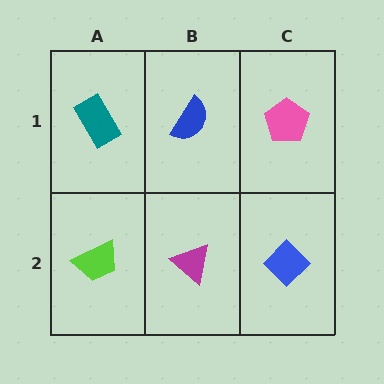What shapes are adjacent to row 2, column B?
A blue semicircle (row 1, column B), a lime trapezoid (row 2, column A), a blue diamond (row 2, column C).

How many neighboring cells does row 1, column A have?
2.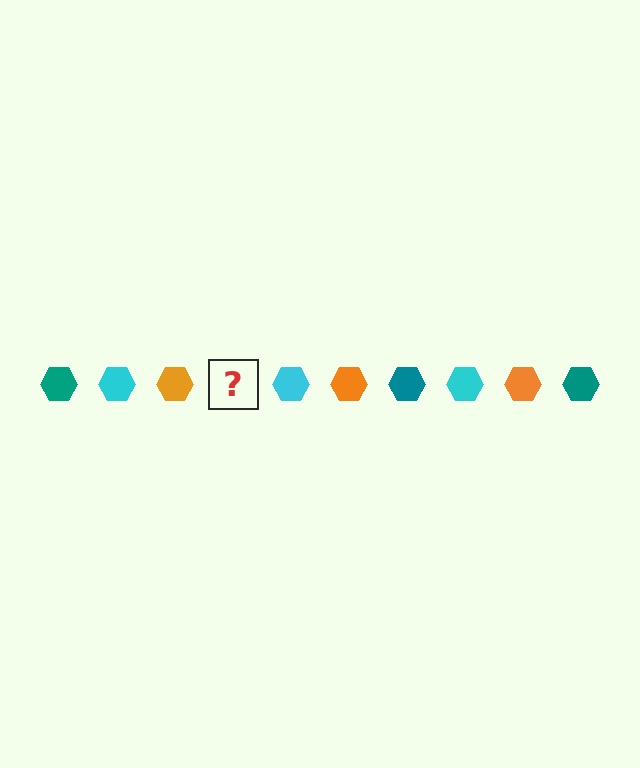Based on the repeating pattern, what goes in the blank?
The blank should be a teal hexagon.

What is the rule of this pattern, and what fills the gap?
The rule is that the pattern cycles through teal, cyan, orange hexagons. The gap should be filled with a teal hexagon.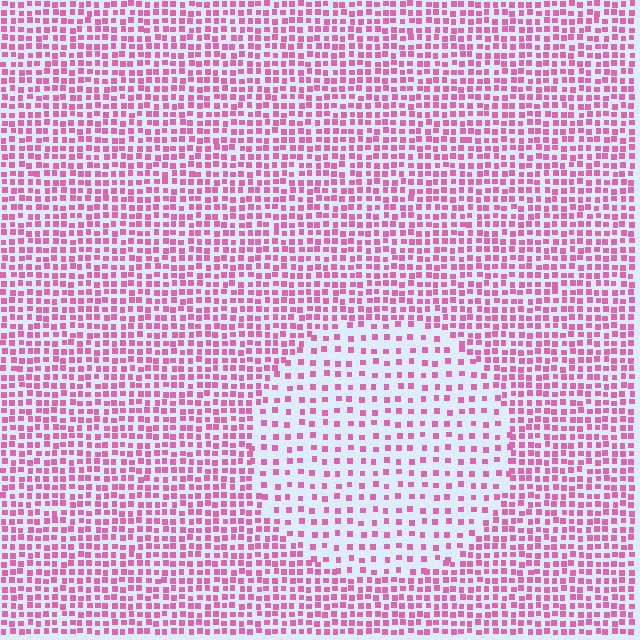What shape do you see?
I see a circle.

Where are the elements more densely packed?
The elements are more densely packed outside the circle boundary.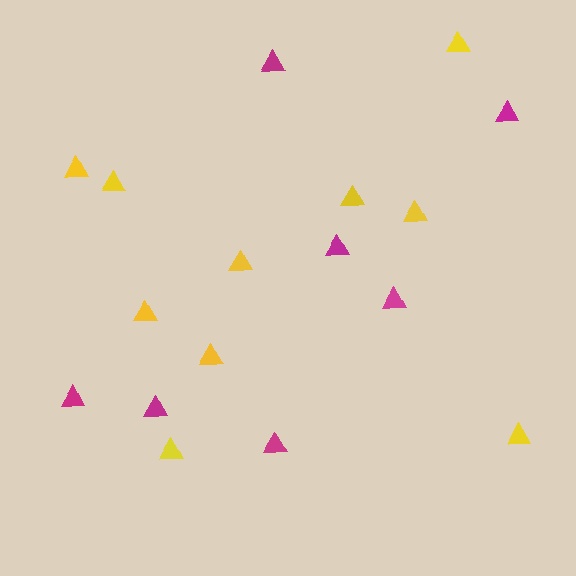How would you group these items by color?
There are 2 groups: one group of magenta triangles (7) and one group of yellow triangles (10).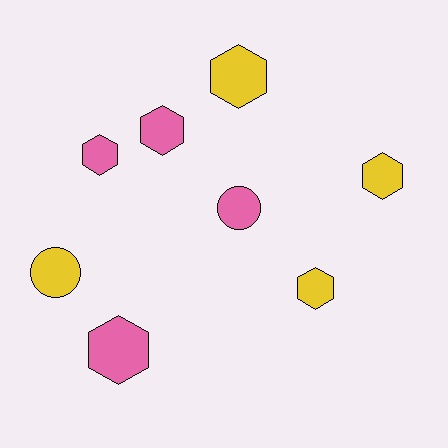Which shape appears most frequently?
Hexagon, with 6 objects.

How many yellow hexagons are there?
There are 3 yellow hexagons.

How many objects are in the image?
There are 8 objects.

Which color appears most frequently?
Yellow, with 4 objects.